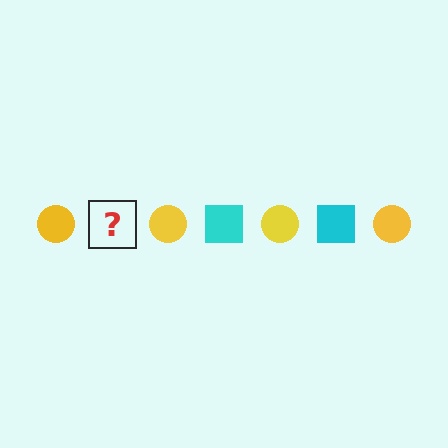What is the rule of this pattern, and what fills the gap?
The rule is that the pattern alternates between yellow circle and cyan square. The gap should be filled with a cyan square.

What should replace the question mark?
The question mark should be replaced with a cyan square.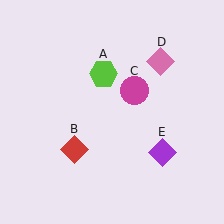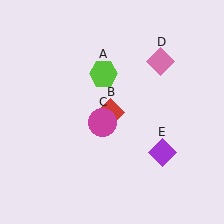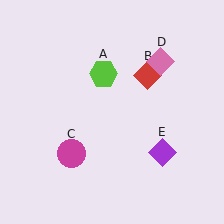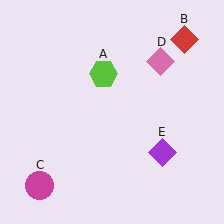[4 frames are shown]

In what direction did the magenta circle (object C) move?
The magenta circle (object C) moved down and to the left.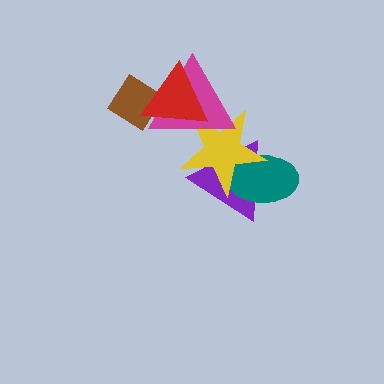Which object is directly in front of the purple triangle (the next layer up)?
The teal ellipse is directly in front of the purple triangle.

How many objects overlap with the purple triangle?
3 objects overlap with the purple triangle.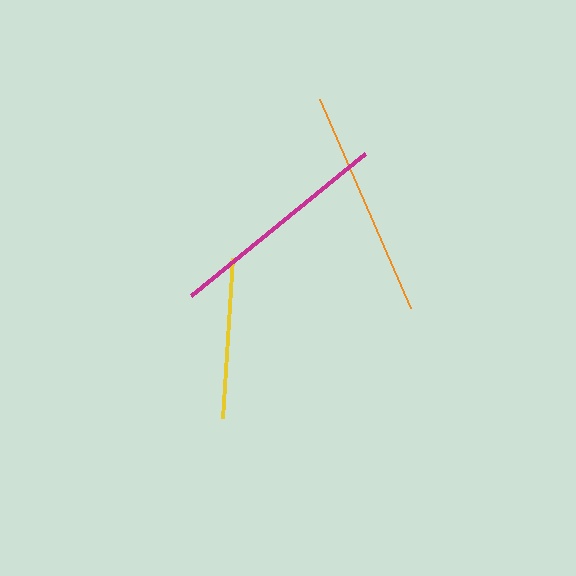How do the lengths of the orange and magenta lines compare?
The orange and magenta lines are approximately the same length.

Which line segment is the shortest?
The yellow line is the shortest at approximately 160 pixels.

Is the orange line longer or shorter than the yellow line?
The orange line is longer than the yellow line.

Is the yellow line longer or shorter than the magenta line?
The magenta line is longer than the yellow line.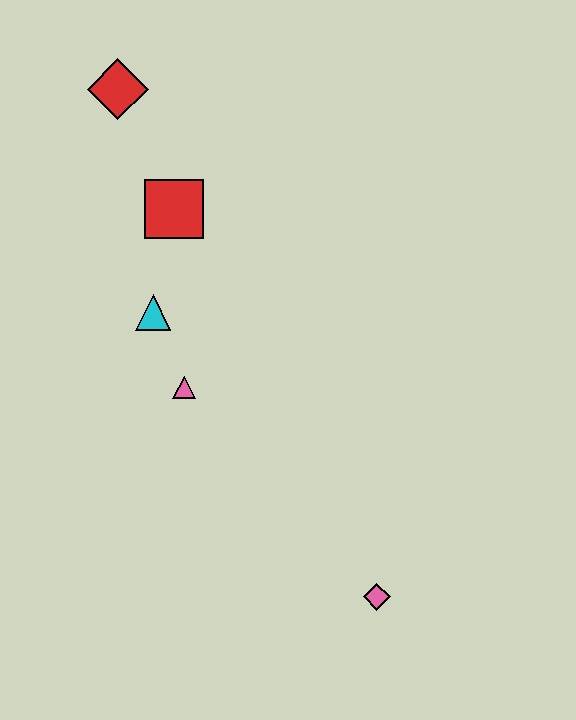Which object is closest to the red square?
The cyan triangle is closest to the red square.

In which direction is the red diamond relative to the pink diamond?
The red diamond is above the pink diamond.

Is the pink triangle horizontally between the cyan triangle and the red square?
No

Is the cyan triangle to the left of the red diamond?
No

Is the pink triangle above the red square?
No